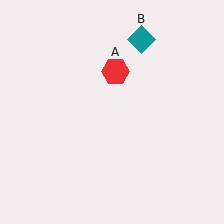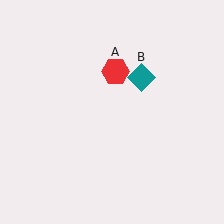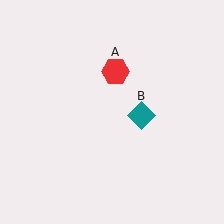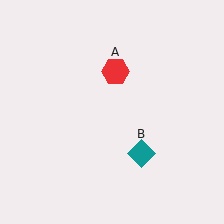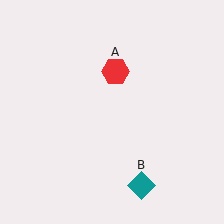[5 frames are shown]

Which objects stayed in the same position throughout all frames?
Red hexagon (object A) remained stationary.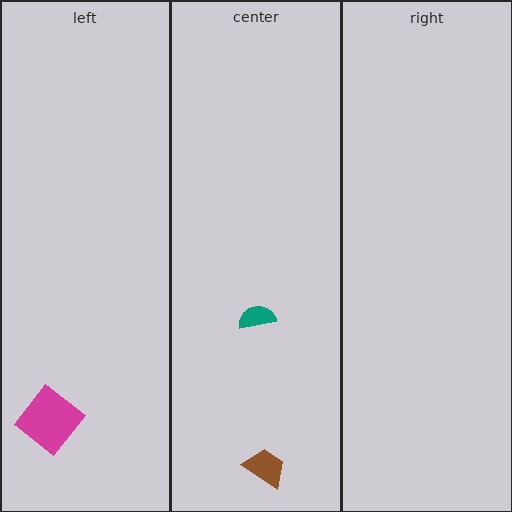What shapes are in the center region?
The brown trapezoid, the teal semicircle.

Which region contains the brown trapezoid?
The center region.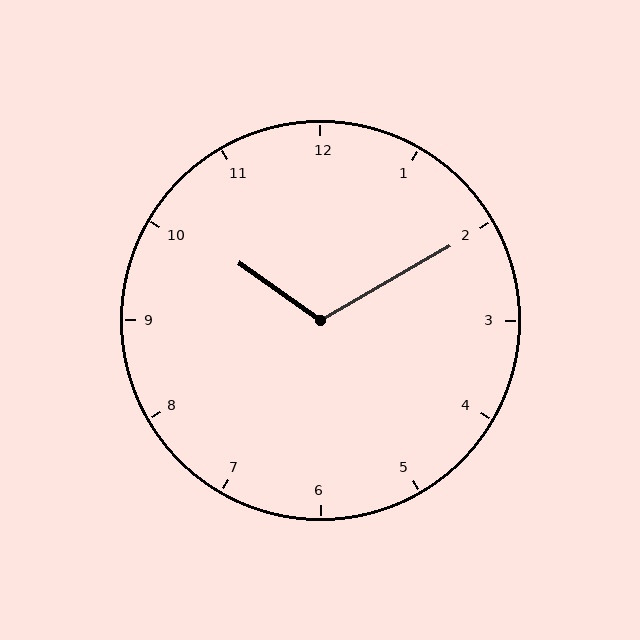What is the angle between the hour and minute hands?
Approximately 115 degrees.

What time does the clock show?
10:10.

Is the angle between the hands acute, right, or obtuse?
It is obtuse.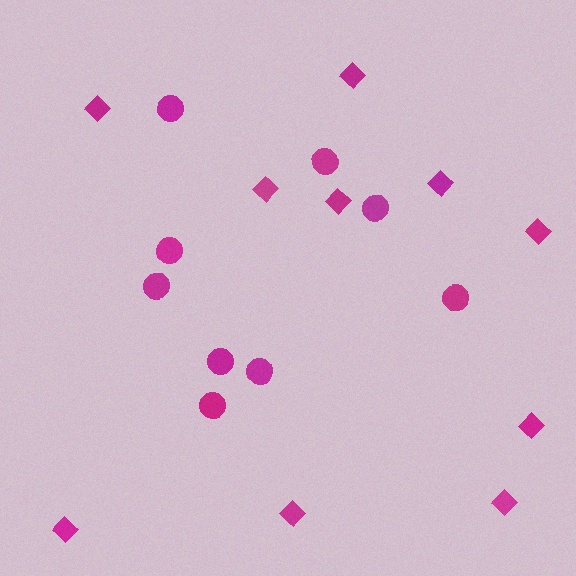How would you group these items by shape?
There are 2 groups: one group of diamonds (10) and one group of circles (9).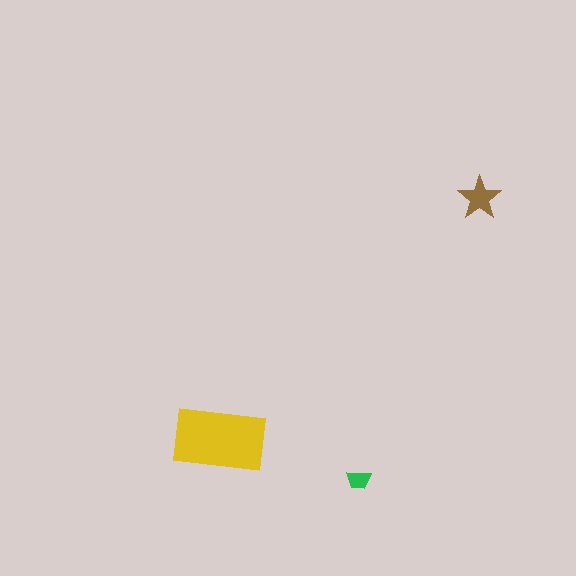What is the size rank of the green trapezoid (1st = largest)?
3rd.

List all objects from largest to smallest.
The yellow rectangle, the brown star, the green trapezoid.